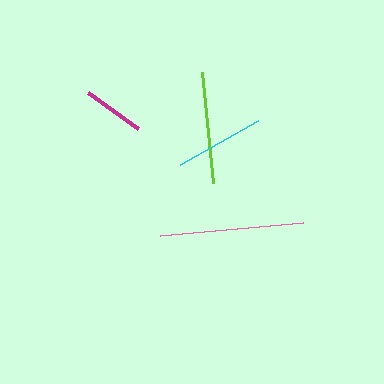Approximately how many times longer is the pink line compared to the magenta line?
The pink line is approximately 2.3 times the length of the magenta line.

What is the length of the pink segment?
The pink segment is approximately 143 pixels long.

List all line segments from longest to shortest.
From longest to shortest: pink, lime, cyan, magenta.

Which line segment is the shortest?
The magenta line is the shortest at approximately 62 pixels.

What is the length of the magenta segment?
The magenta segment is approximately 62 pixels long.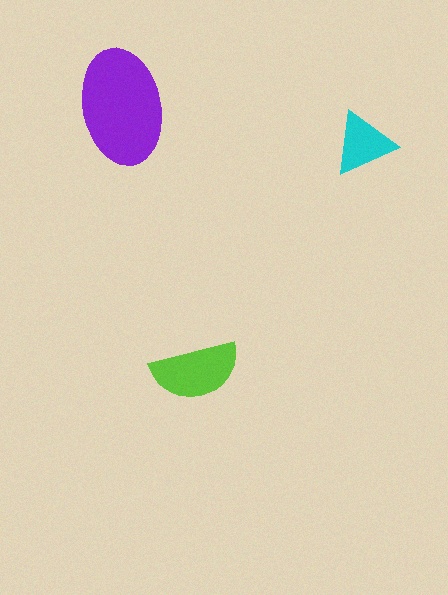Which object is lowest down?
The lime semicircle is bottommost.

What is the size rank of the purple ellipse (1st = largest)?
1st.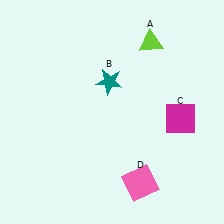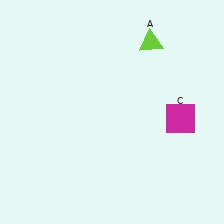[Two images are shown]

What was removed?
The pink square (D), the teal star (B) were removed in Image 2.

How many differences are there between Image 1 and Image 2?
There are 2 differences between the two images.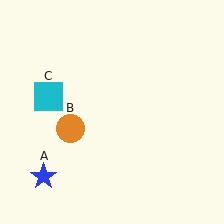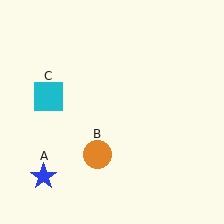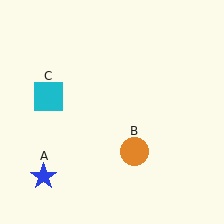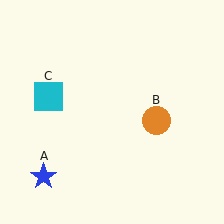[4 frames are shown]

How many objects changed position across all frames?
1 object changed position: orange circle (object B).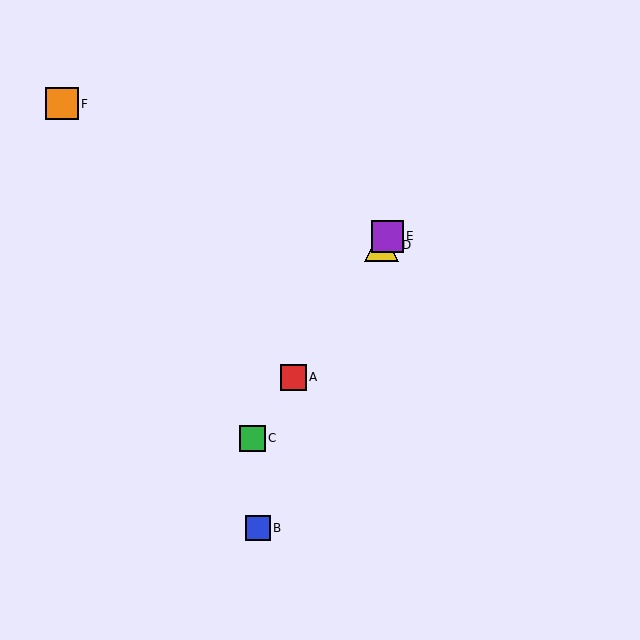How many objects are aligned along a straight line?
4 objects (A, C, D, E) are aligned along a straight line.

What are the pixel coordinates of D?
Object D is at (382, 245).